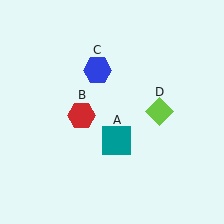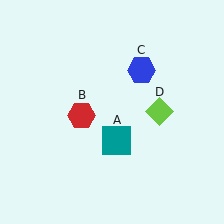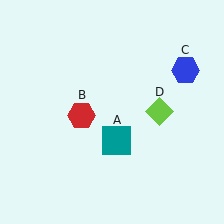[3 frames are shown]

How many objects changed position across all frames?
1 object changed position: blue hexagon (object C).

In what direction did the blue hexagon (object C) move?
The blue hexagon (object C) moved right.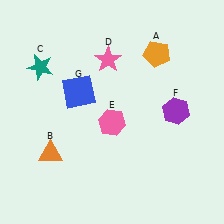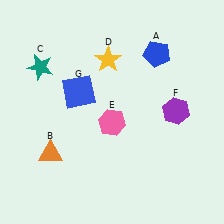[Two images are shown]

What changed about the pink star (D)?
In Image 1, D is pink. In Image 2, it changed to yellow.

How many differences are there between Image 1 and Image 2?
There are 2 differences between the two images.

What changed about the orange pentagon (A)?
In Image 1, A is orange. In Image 2, it changed to blue.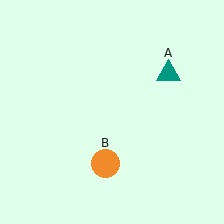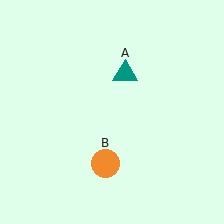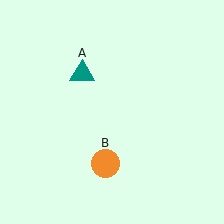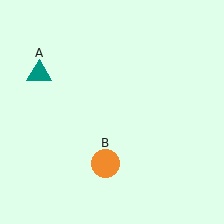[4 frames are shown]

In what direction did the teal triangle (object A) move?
The teal triangle (object A) moved left.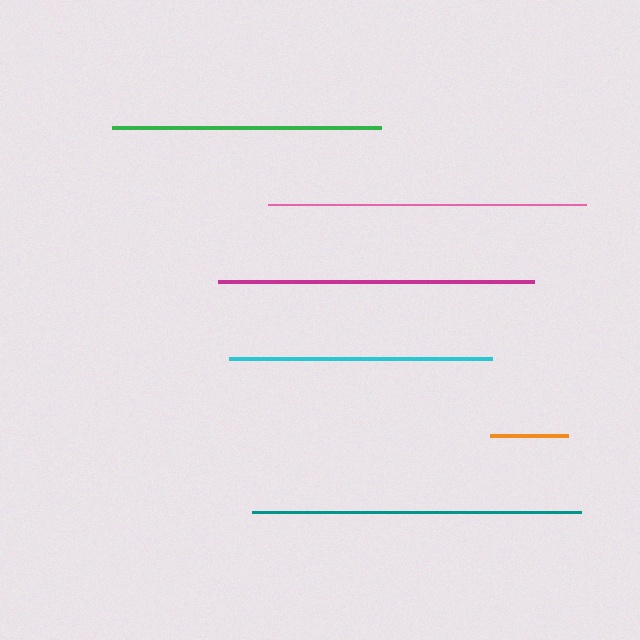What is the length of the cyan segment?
The cyan segment is approximately 262 pixels long.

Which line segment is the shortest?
The orange line is the shortest at approximately 78 pixels.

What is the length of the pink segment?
The pink segment is approximately 317 pixels long.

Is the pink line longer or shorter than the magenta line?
The pink line is longer than the magenta line.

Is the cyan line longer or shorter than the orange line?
The cyan line is longer than the orange line.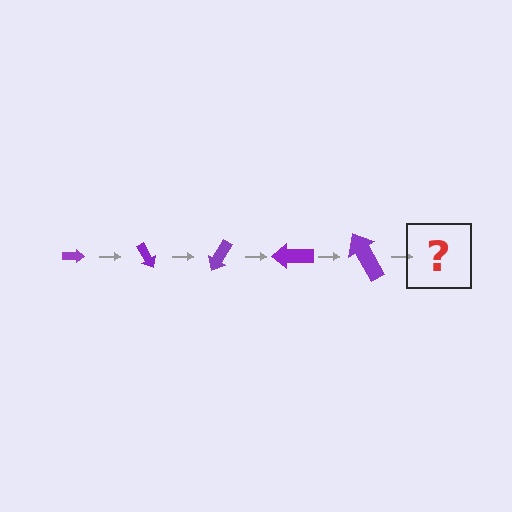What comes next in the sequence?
The next element should be an arrow, larger than the previous one and rotated 300 degrees from the start.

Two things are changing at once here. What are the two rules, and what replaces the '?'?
The two rules are that the arrow grows larger each step and it rotates 60 degrees each step. The '?' should be an arrow, larger than the previous one and rotated 300 degrees from the start.